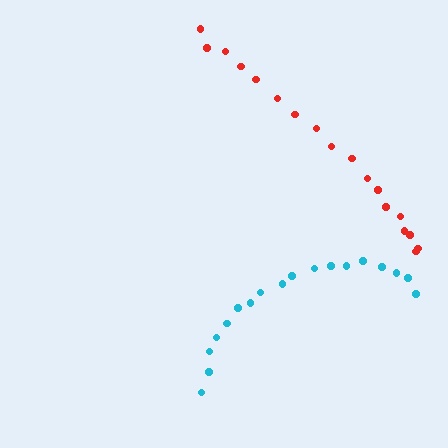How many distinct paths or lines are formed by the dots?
There are 2 distinct paths.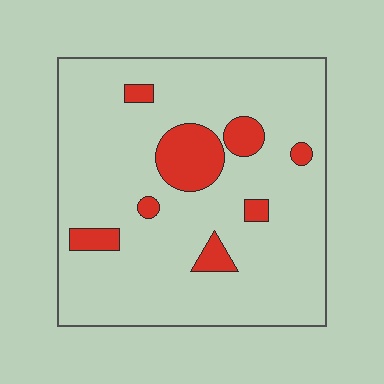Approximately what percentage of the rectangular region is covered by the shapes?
Approximately 15%.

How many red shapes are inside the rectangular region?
8.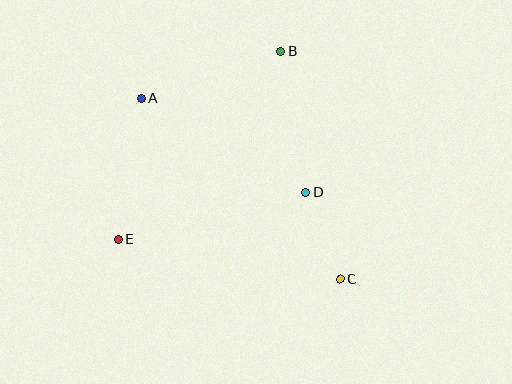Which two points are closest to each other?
Points C and D are closest to each other.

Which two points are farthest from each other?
Points A and C are farthest from each other.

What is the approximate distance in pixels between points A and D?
The distance between A and D is approximately 189 pixels.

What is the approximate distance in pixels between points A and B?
The distance between A and B is approximately 147 pixels.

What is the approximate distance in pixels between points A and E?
The distance between A and E is approximately 143 pixels.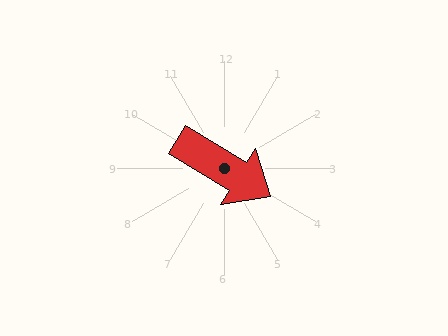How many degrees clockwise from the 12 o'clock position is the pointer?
Approximately 122 degrees.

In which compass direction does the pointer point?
Southeast.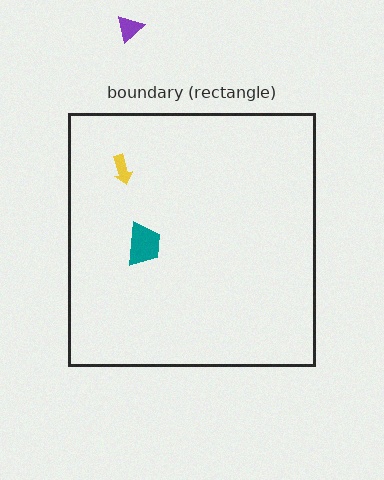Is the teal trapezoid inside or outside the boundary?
Inside.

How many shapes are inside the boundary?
2 inside, 1 outside.